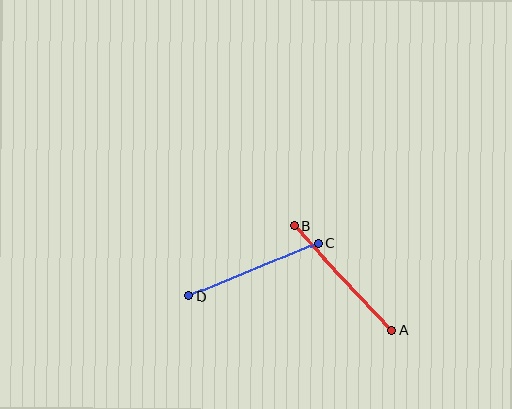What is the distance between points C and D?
The distance is approximately 139 pixels.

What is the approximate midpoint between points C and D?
The midpoint is at approximately (253, 269) pixels.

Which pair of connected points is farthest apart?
Points A and B are farthest apart.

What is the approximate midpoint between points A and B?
The midpoint is at approximately (343, 278) pixels.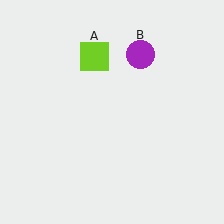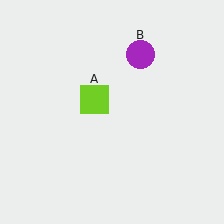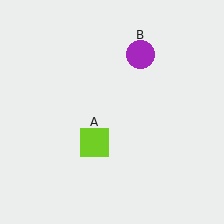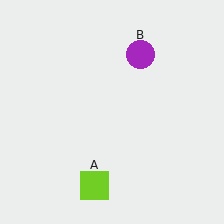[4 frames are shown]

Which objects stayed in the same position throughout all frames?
Purple circle (object B) remained stationary.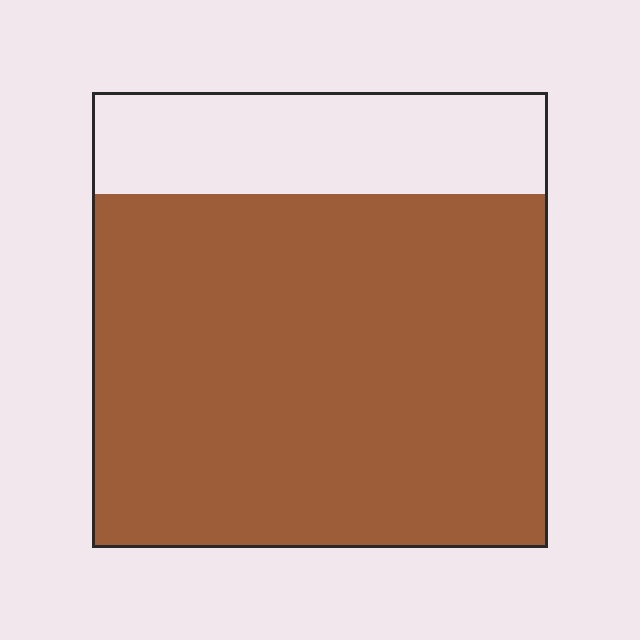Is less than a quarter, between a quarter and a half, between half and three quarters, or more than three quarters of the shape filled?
More than three quarters.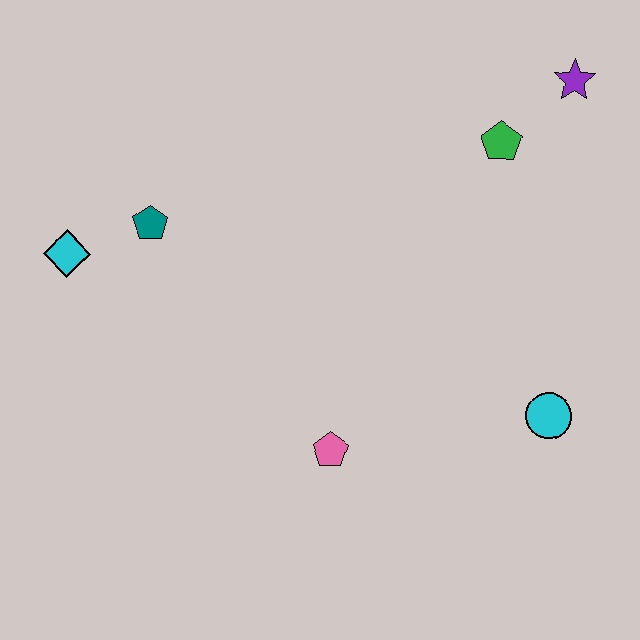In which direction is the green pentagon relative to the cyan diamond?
The green pentagon is to the right of the cyan diamond.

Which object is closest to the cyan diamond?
The teal pentagon is closest to the cyan diamond.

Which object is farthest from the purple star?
The cyan diamond is farthest from the purple star.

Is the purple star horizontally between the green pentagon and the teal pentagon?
No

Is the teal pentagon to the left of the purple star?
Yes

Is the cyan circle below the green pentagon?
Yes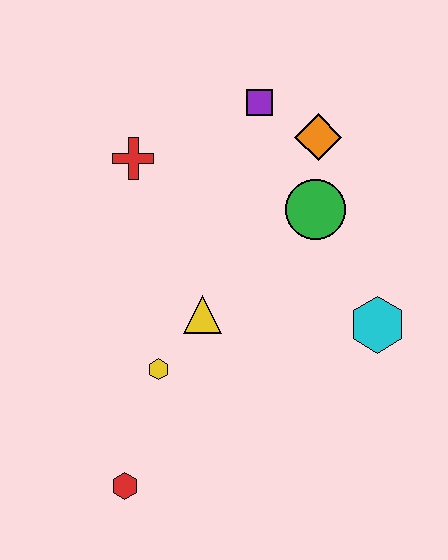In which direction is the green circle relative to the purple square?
The green circle is below the purple square.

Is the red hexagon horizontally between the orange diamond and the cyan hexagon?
No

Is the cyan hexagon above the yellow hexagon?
Yes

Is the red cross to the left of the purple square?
Yes